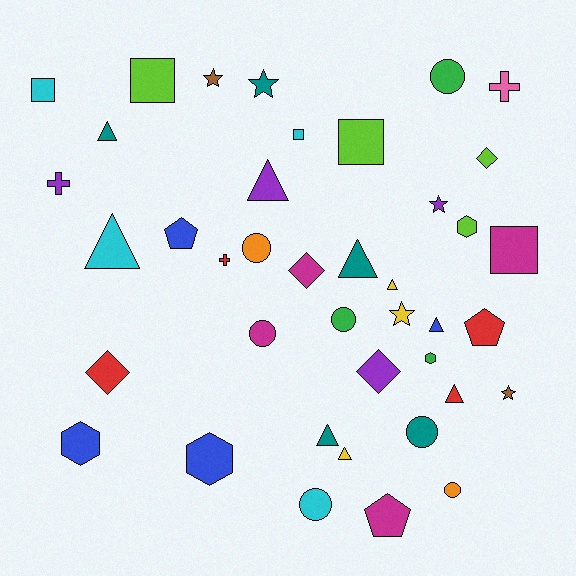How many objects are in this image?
There are 40 objects.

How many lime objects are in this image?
There are 4 lime objects.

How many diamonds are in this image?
There are 4 diamonds.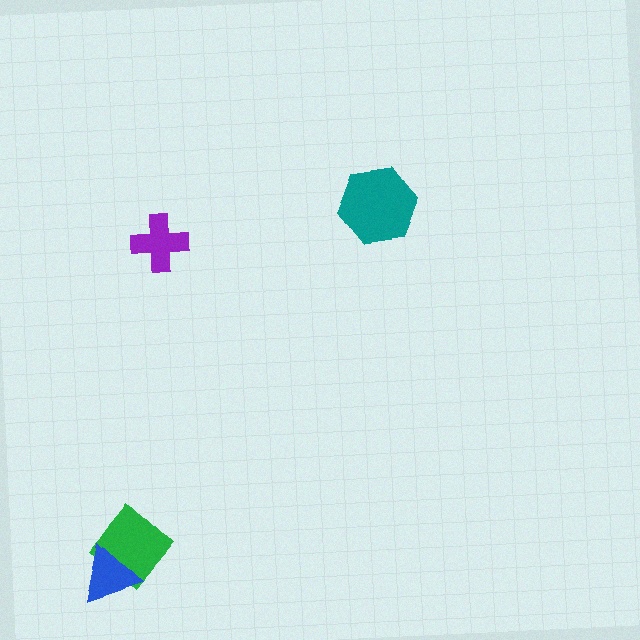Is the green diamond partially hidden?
Yes, it is partially covered by another shape.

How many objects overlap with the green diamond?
1 object overlaps with the green diamond.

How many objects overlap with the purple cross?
0 objects overlap with the purple cross.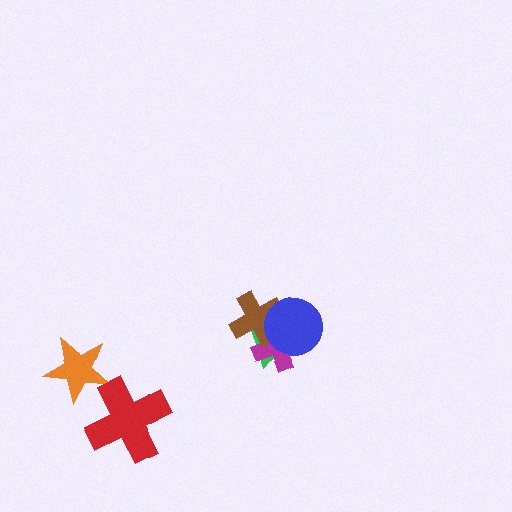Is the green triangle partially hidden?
Yes, it is partially covered by another shape.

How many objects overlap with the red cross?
1 object overlaps with the red cross.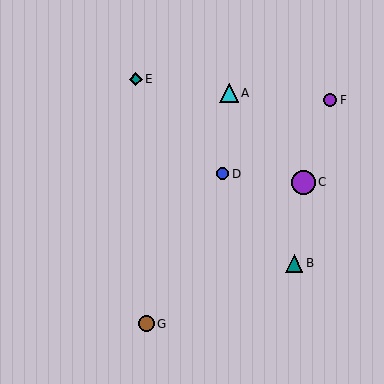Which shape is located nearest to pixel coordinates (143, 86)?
The teal diamond (labeled E) at (136, 79) is nearest to that location.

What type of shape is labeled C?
Shape C is a purple circle.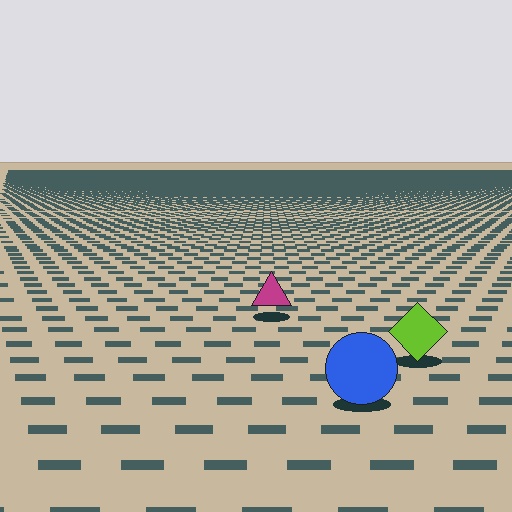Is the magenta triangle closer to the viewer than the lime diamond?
No. The lime diamond is closer — you can tell from the texture gradient: the ground texture is coarser near it.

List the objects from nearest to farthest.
From nearest to farthest: the blue circle, the lime diamond, the magenta triangle.